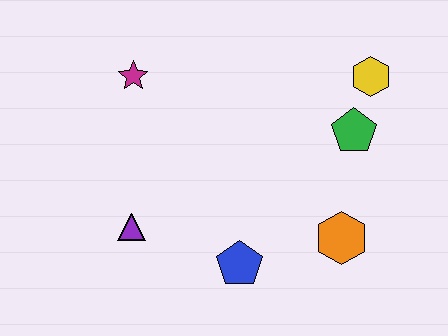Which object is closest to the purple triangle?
The blue pentagon is closest to the purple triangle.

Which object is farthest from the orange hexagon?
The magenta star is farthest from the orange hexagon.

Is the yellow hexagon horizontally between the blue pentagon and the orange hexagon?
No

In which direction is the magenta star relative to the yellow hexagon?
The magenta star is to the left of the yellow hexagon.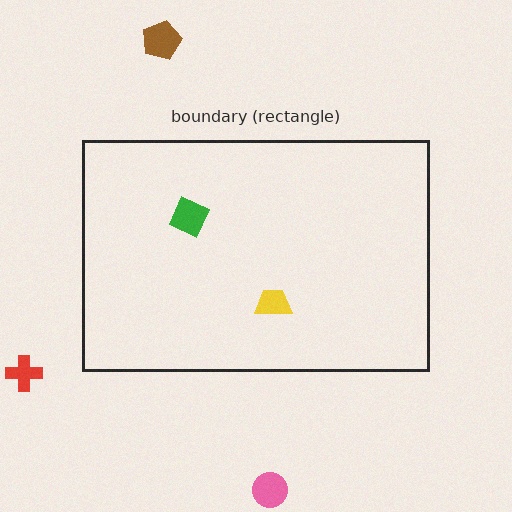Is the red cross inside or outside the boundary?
Outside.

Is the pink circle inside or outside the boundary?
Outside.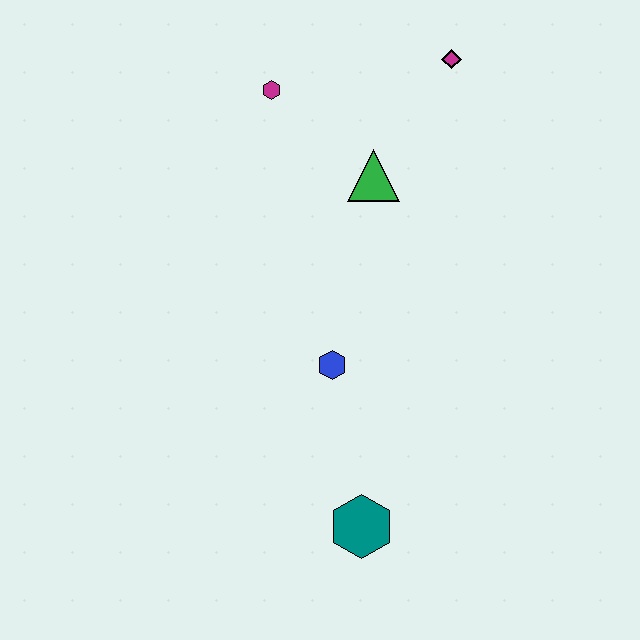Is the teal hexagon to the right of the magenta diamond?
No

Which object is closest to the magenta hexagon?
The green triangle is closest to the magenta hexagon.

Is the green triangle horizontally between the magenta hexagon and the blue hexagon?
No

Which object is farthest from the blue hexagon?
The magenta diamond is farthest from the blue hexagon.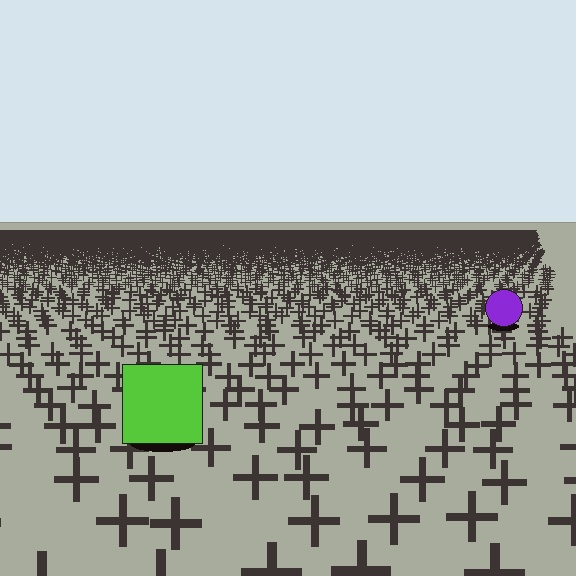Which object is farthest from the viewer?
The purple circle is farthest from the viewer. It appears smaller and the ground texture around it is denser.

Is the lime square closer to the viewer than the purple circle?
Yes. The lime square is closer — you can tell from the texture gradient: the ground texture is coarser near it.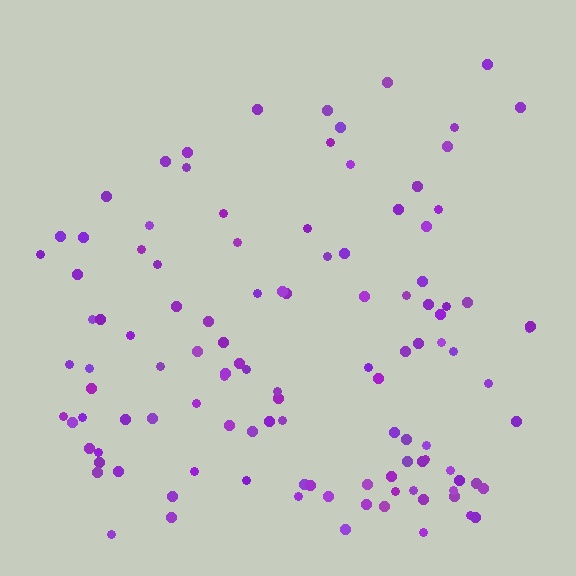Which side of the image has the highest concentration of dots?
The bottom.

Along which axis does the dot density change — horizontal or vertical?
Vertical.